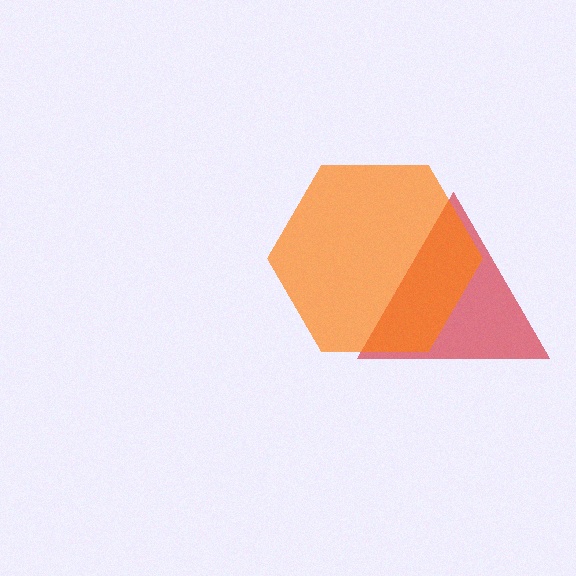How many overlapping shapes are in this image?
There are 2 overlapping shapes in the image.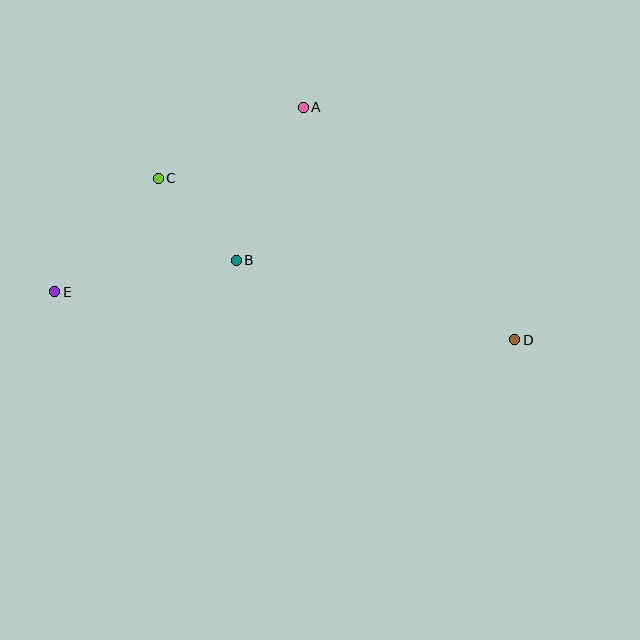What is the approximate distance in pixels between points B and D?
The distance between B and D is approximately 290 pixels.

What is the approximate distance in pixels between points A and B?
The distance between A and B is approximately 167 pixels.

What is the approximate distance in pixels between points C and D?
The distance between C and D is approximately 392 pixels.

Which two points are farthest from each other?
Points D and E are farthest from each other.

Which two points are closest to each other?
Points B and C are closest to each other.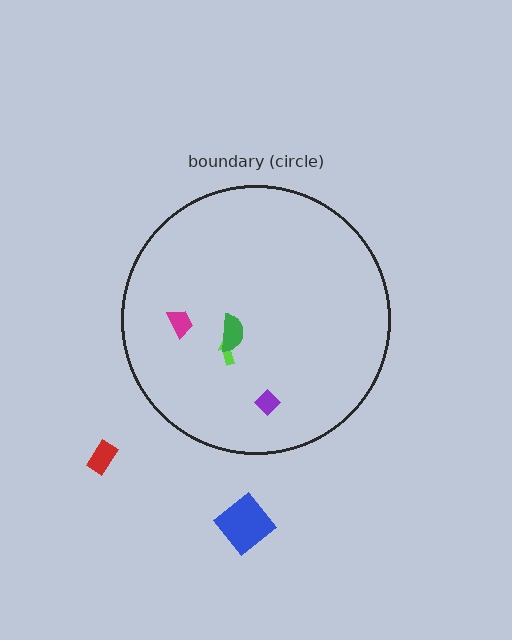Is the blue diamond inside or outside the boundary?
Outside.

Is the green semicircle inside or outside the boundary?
Inside.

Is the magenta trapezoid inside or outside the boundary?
Inside.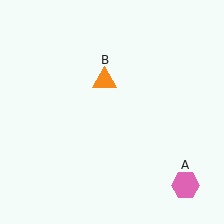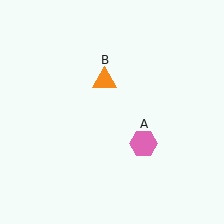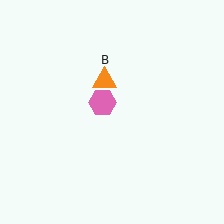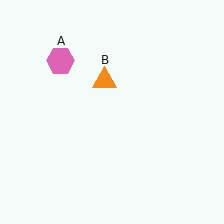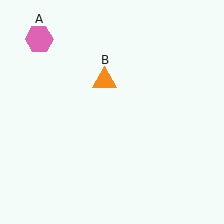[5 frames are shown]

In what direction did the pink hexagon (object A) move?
The pink hexagon (object A) moved up and to the left.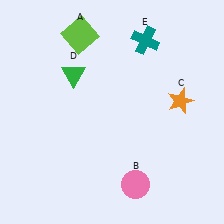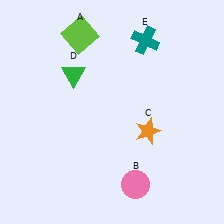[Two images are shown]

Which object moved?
The orange star (C) moved left.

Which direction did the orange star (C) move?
The orange star (C) moved left.